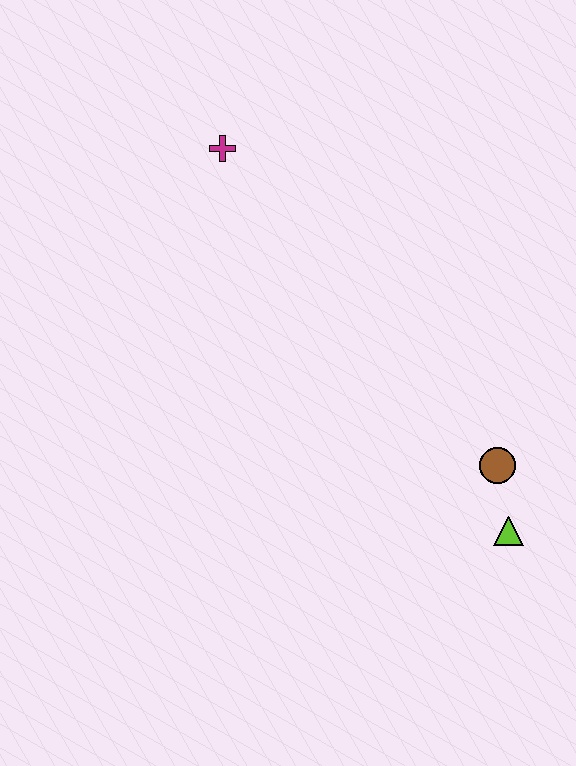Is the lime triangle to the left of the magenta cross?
No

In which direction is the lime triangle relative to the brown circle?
The lime triangle is below the brown circle.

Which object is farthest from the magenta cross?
The lime triangle is farthest from the magenta cross.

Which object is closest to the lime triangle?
The brown circle is closest to the lime triangle.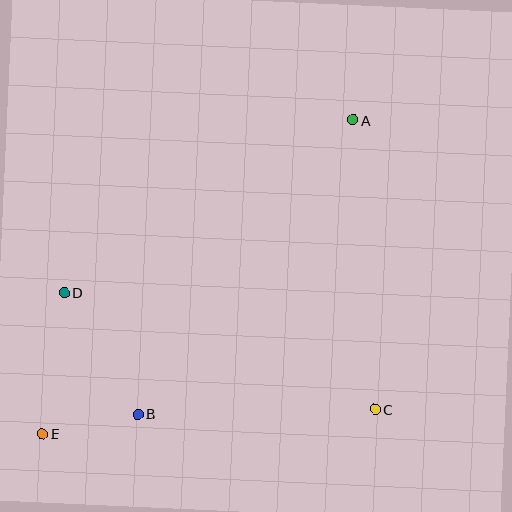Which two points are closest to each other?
Points B and E are closest to each other.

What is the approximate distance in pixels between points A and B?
The distance between A and B is approximately 364 pixels.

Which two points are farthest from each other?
Points A and E are farthest from each other.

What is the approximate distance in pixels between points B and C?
The distance between B and C is approximately 237 pixels.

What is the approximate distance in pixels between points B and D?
The distance between B and D is approximately 142 pixels.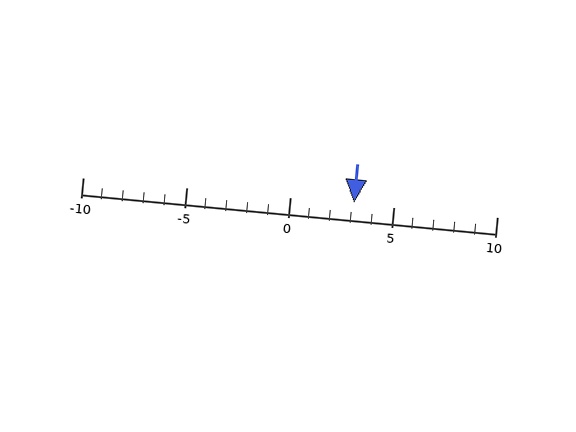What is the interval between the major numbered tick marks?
The major tick marks are spaced 5 units apart.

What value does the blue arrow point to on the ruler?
The blue arrow points to approximately 3.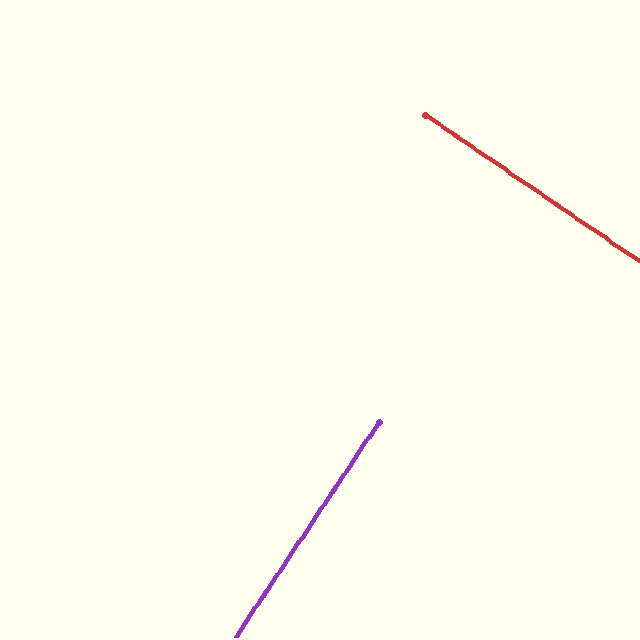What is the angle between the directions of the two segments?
Approximately 90 degrees.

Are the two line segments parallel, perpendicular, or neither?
Perpendicular — they meet at approximately 90°.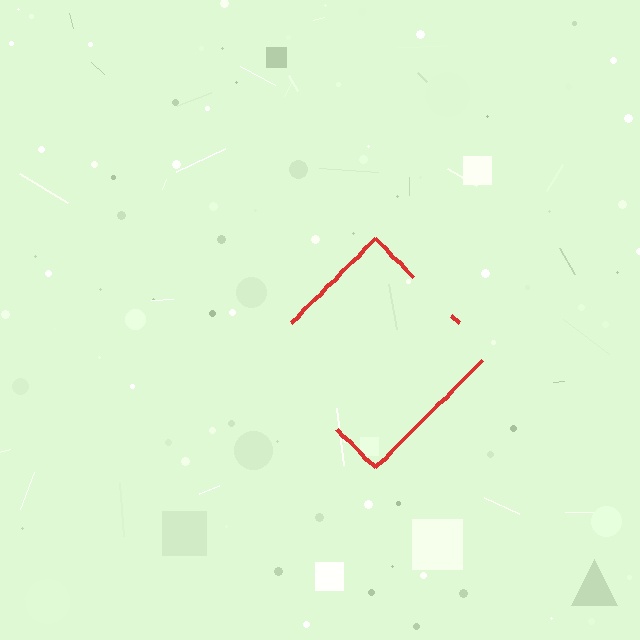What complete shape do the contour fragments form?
The contour fragments form a diamond.